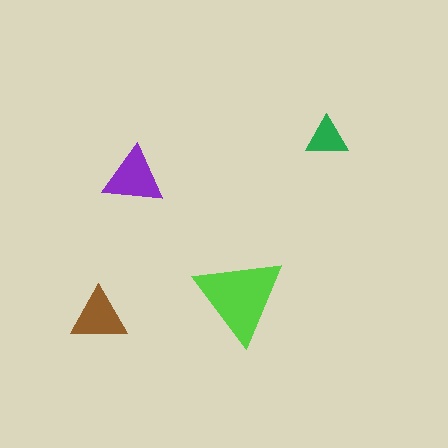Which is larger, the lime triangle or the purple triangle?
The lime one.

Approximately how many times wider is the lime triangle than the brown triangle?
About 1.5 times wider.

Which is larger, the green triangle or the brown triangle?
The brown one.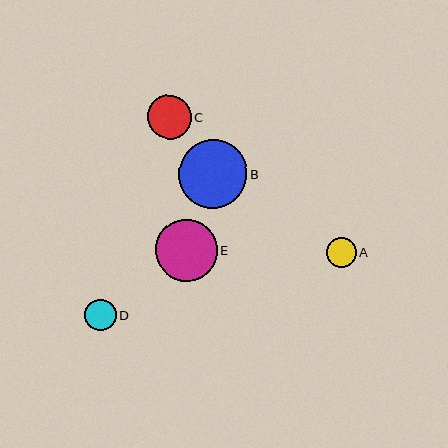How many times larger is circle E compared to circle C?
Circle E is approximately 1.4 times the size of circle C.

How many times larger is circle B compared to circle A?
Circle B is approximately 2.3 times the size of circle A.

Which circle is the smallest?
Circle A is the smallest with a size of approximately 30 pixels.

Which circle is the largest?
Circle B is the largest with a size of approximately 68 pixels.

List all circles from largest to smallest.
From largest to smallest: B, E, C, D, A.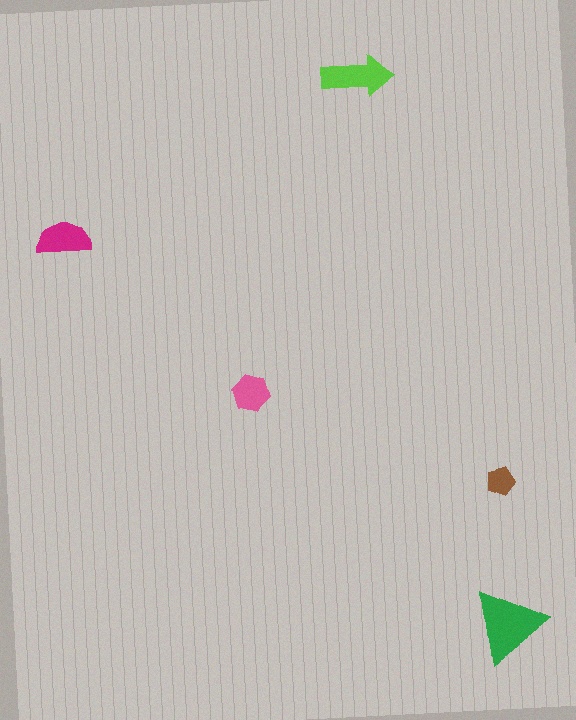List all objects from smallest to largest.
The brown pentagon, the pink hexagon, the magenta semicircle, the lime arrow, the green triangle.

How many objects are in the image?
There are 5 objects in the image.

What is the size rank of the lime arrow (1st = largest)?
2nd.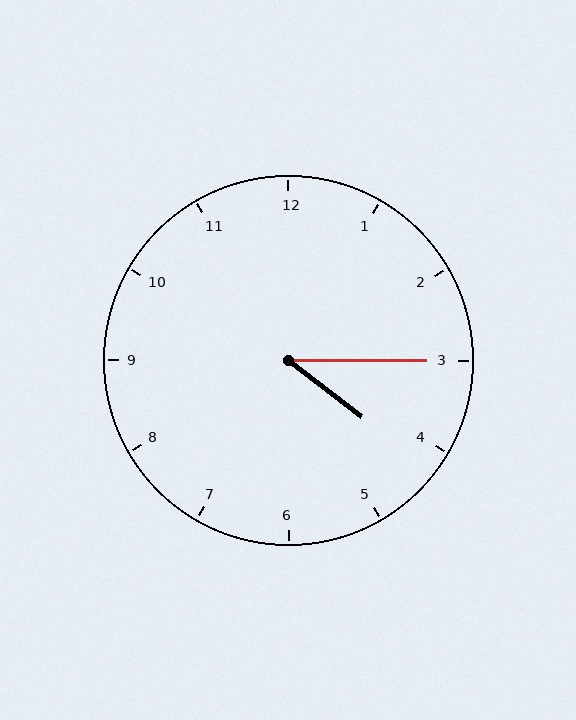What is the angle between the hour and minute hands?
Approximately 38 degrees.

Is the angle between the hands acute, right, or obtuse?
It is acute.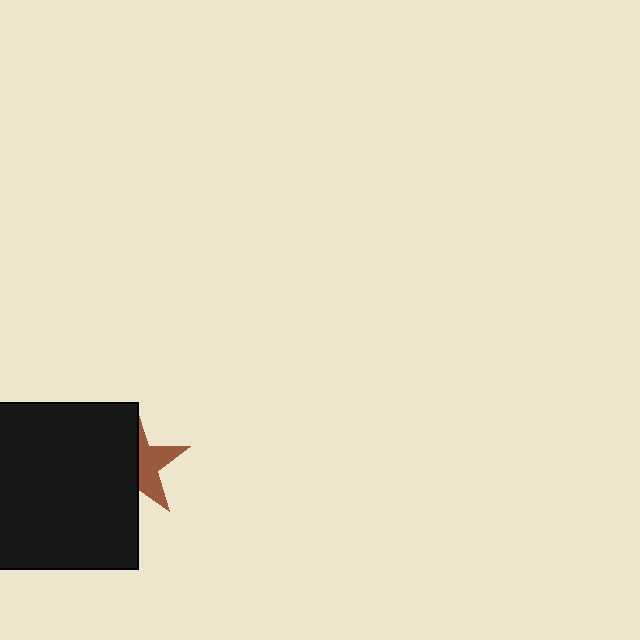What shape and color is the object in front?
The object in front is a black square.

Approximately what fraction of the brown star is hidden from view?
Roughly 58% of the brown star is hidden behind the black square.